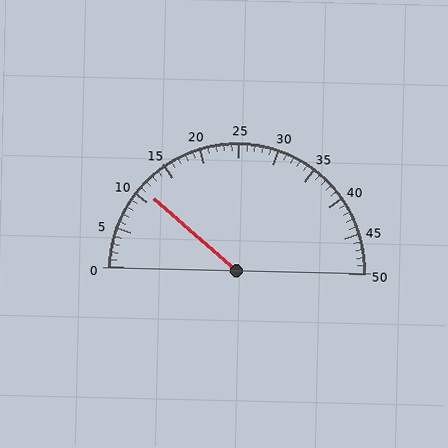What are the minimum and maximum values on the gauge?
The gauge ranges from 0 to 50.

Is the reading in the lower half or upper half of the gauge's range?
The reading is in the lower half of the range (0 to 50).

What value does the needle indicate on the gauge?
The needle indicates approximately 11.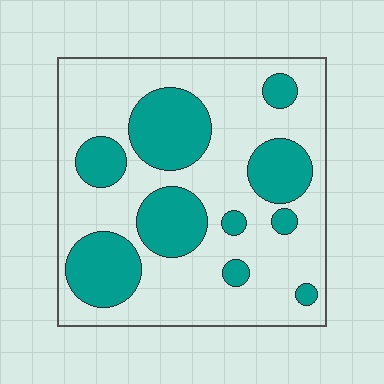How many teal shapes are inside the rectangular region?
10.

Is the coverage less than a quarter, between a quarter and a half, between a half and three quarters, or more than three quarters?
Between a quarter and a half.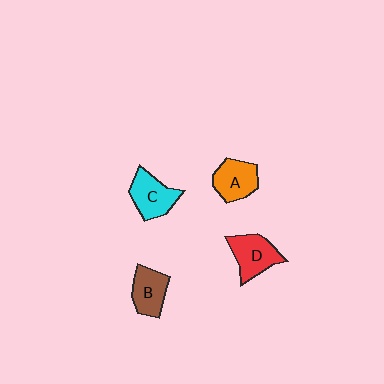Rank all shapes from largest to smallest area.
From largest to smallest: D (red), C (cyan), A (orange), B (brown).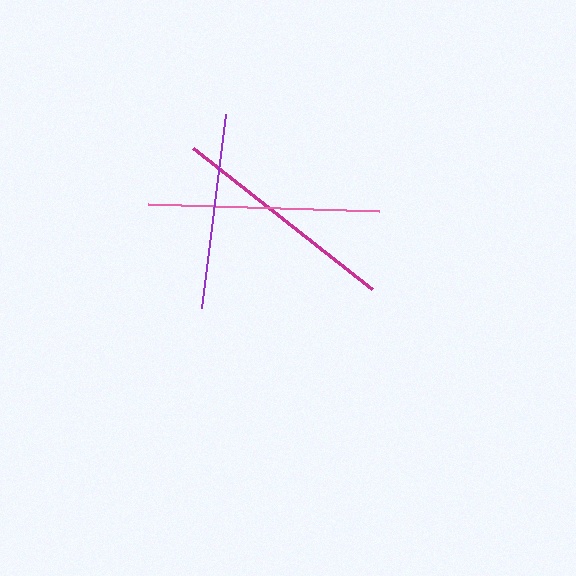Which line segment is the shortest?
The purple line is the shortest at approximately 195 pixels.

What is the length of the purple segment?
The purple segment is approximately 195 pixels long.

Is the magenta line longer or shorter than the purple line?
The magenta line is longer than the purple line.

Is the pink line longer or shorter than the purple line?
The pink line is longer than the purple line.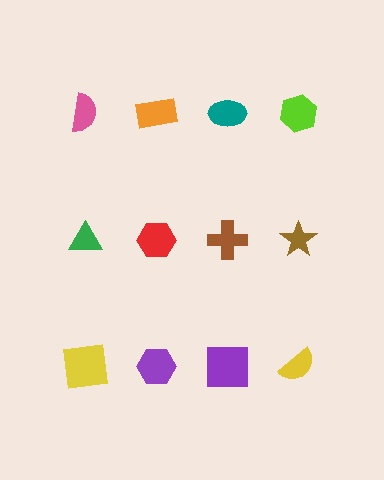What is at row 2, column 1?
A green triangle.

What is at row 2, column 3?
A brown cross.